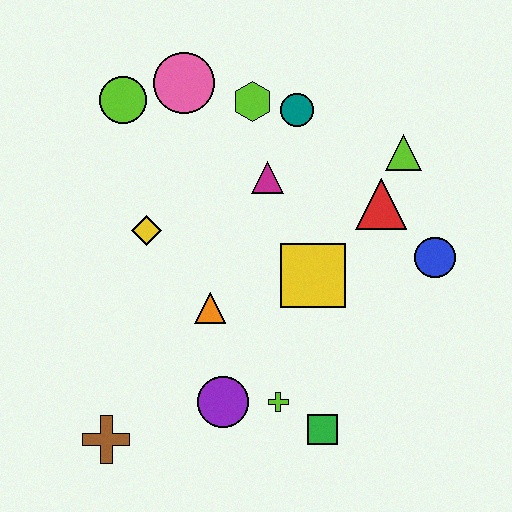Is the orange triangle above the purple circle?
Yes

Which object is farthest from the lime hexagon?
The brown cross is farthest from the lime hexagon.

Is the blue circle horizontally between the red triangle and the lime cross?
No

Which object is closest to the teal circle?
The lime hexagon is closest to the teal circle.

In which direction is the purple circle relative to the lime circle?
The purple circle is below the lime circle.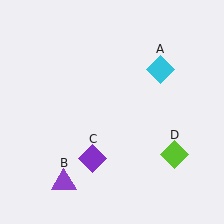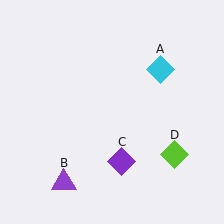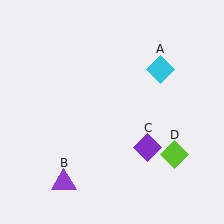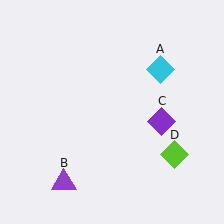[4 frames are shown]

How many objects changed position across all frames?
1 object changed position: purple diamond (object C).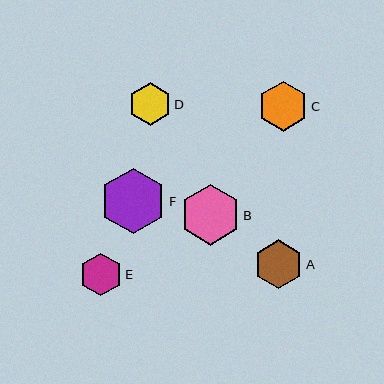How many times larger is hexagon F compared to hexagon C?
Hexagon F is approximately 1.3 times the size of hexagon C.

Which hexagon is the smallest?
Hexagon E is the smallest with a size of approximately 42 pixels.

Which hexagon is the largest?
Hexagon F is the largest with a size of approximately 66 pixels.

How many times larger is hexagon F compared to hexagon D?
Hexagon F is approximately 1.5 times the size of hexagon D.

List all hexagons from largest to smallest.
From largest to smallest: F, B, C, A, D, E.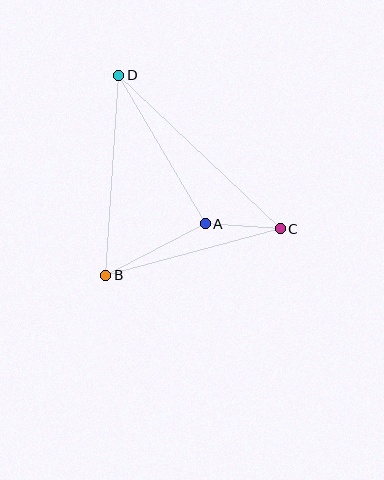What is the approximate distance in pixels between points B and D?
The distance between B and D is approximately 200 pixels.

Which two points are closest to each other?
Points A and C are closest to each other.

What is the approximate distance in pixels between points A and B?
The distance between A and B is approximately 112 pixels.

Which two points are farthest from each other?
Points C and D are farthest from each other.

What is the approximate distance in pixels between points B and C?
The distance between B and C is approximately 180 pixels.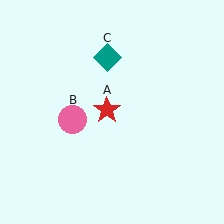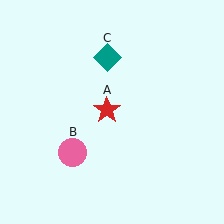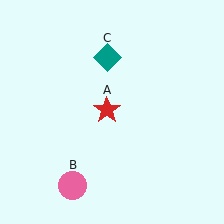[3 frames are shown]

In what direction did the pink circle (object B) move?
The pink circle (object B) moved down.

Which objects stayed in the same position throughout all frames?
Red star (object A) and teal diamond (object C) remained stationary.